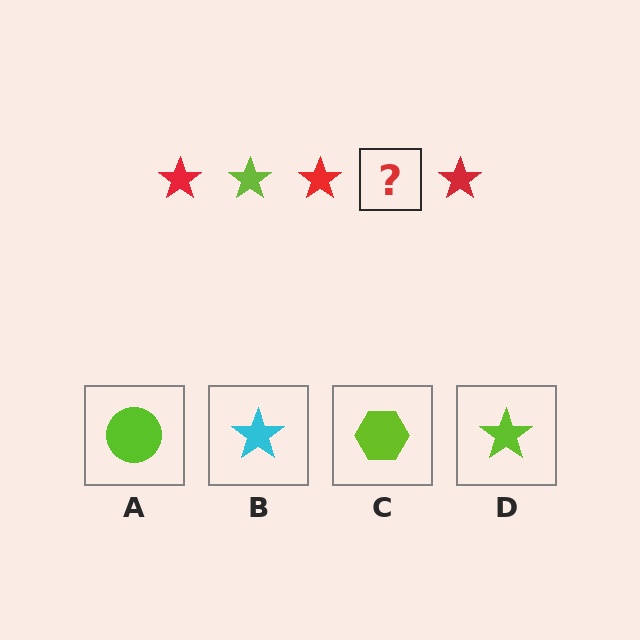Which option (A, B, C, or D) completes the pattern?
D.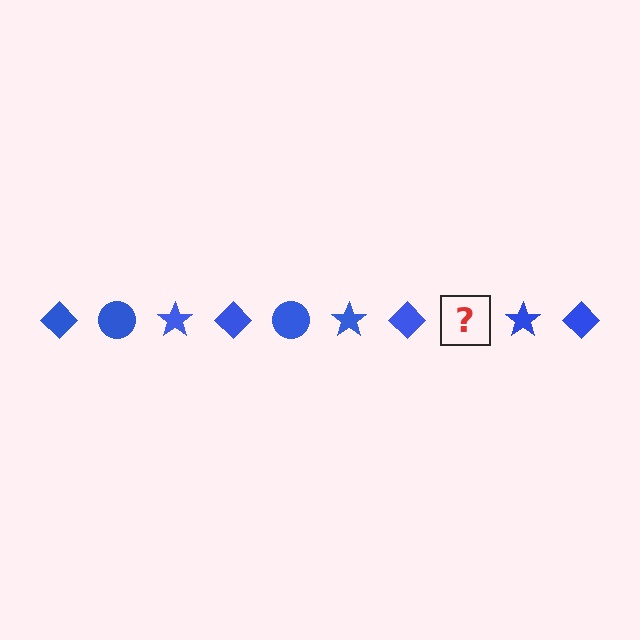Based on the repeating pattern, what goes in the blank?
The blank should be a blue circle.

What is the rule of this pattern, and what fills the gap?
The rule is that the pattern cycles through diamond, circle, star shapes in blue. The gap should be filled with a blue circle.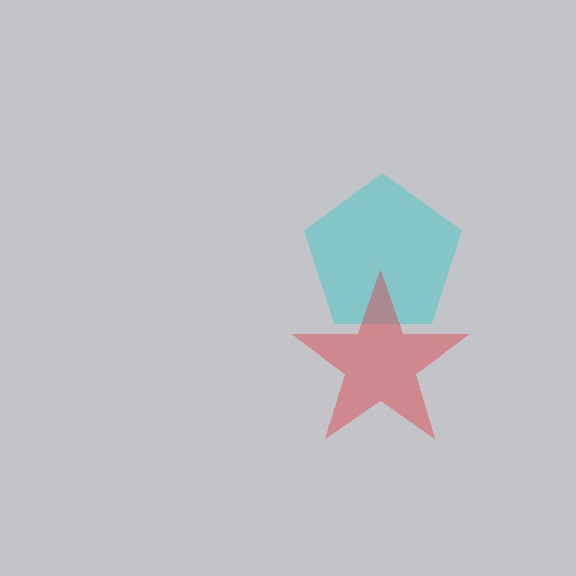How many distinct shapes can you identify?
There are 2 distinct shapes: a cyan pentagon, a red star.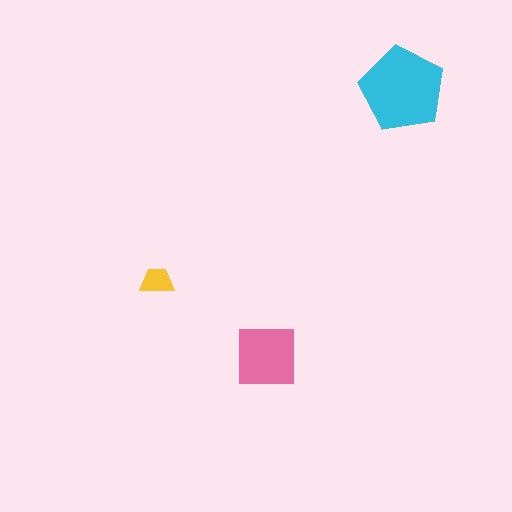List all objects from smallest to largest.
The yellow trapezoid, the pink square, the cyan pentagon.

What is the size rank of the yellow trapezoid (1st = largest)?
3rd.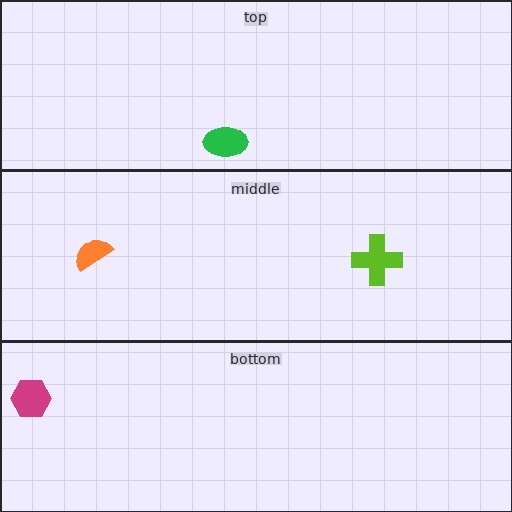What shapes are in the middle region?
The orange semicircle, the lime cross.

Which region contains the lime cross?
The middle region.